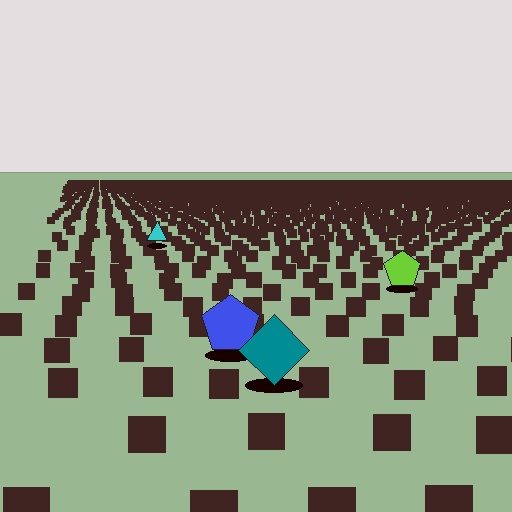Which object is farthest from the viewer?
The cyan triangle is farthest from the viewer. It appears smaller and the ground texture around it is denser.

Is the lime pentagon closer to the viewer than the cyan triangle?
Yes. The lime pentagon is closer — you can tell from the texture gradient: the ground texture is coarser near it.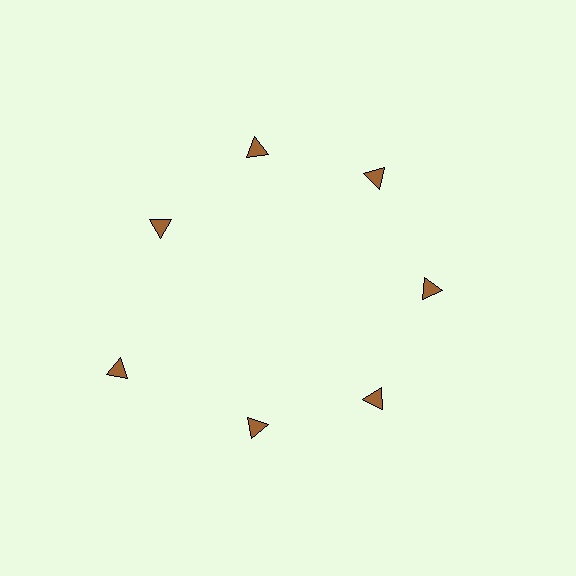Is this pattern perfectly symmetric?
No. The 7 brown triangles are arranged in a ring, but one element near the 8 o'clock position is pushed outward from the center, breaking the 7-fold rotational symmetry.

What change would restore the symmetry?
The symmetry would be restored by moving it inward, back onto the ring so that all 7 triangles sit at equal angles and equal distance from the center.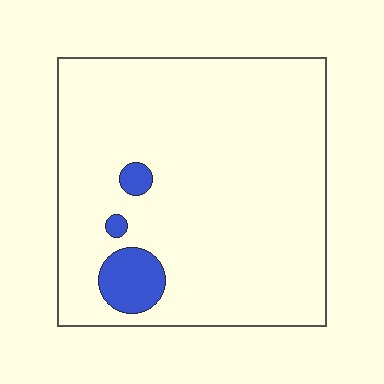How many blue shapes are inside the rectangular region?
3.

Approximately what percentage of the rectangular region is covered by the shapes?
Approximately 5%.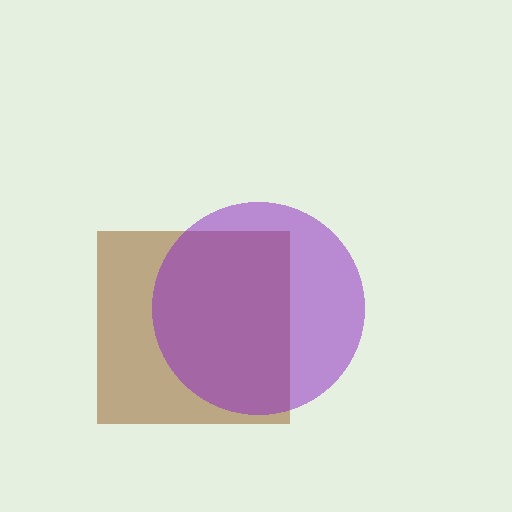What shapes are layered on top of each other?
The layered shapes are: a brown square, a purple circle.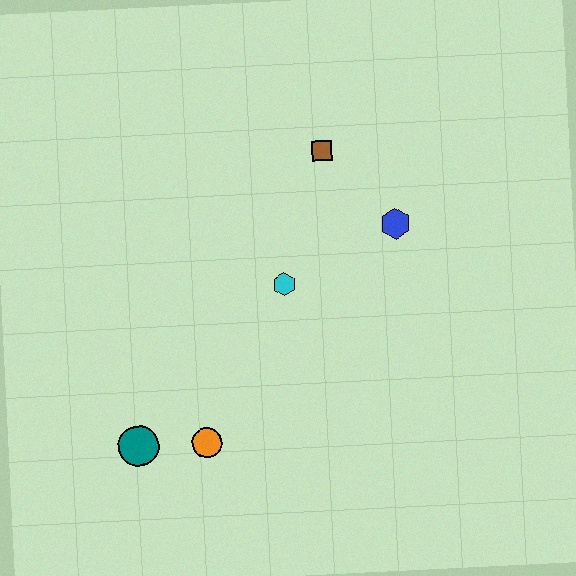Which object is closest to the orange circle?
The teal circle is closest to the orange circle.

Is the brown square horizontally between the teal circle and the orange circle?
No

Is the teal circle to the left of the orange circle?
Yes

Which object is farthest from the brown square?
The teal circle is farthest from the brown square.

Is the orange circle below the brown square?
Yes